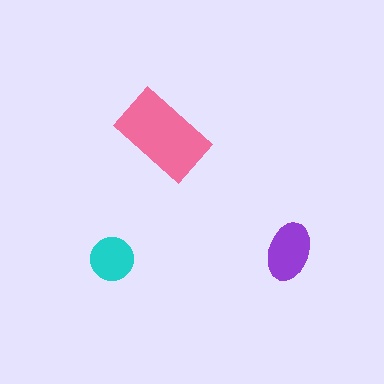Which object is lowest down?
The cyan circle is bottommost.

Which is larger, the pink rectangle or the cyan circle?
The pink rectangle.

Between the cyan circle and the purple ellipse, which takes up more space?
The purple ellipse.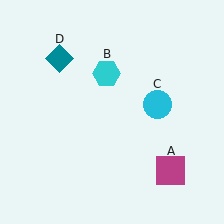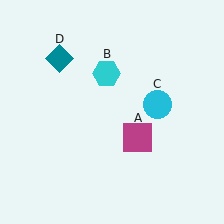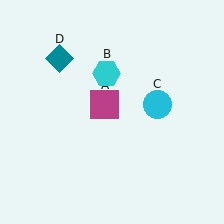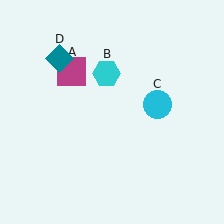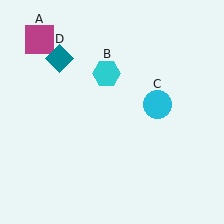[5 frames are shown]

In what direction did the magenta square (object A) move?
The magenta square (object A) moved up and to the left.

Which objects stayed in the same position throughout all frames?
Cyan hexagon (object B) and cyan circle (object C) and teal diamond (object D) remained stationary.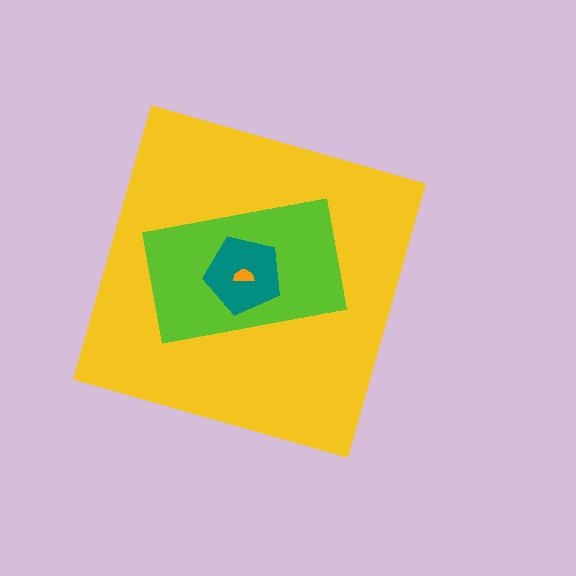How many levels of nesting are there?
4.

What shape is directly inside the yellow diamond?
The lime rectangle.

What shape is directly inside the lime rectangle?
The teal pentagon.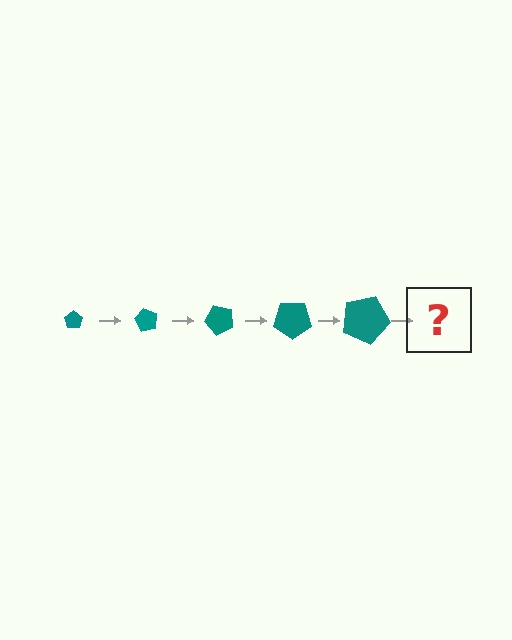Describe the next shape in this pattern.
It should be a pentagon, larger than the previous one and rotated 300 degrees from the start.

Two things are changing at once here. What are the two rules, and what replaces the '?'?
The two rules are that the pentagon grows larger each step and it rotates 60 degrees each step. The '?' should be a pentagon, larger than the previous one and rotated 300 degrees from the start.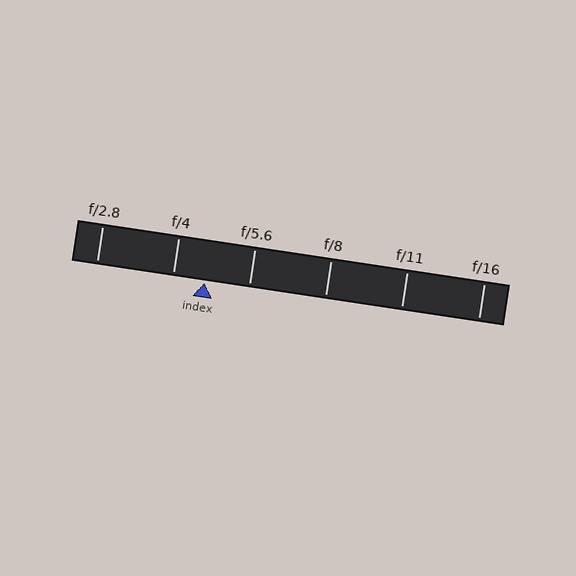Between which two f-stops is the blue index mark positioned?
The index mark is between f/4 and f/5.6.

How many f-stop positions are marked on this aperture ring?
There are 6 f-stop positions marked.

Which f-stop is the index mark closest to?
The index mark is closest to f/4.